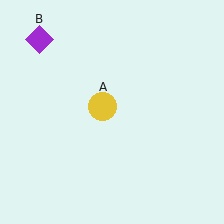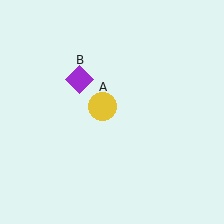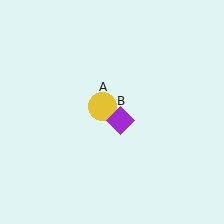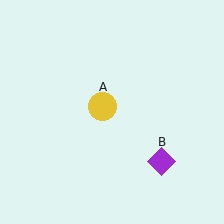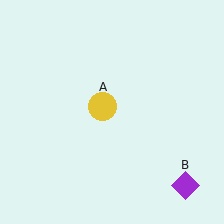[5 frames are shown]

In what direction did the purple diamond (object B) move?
The purple diamond (object B) moved down and to the right.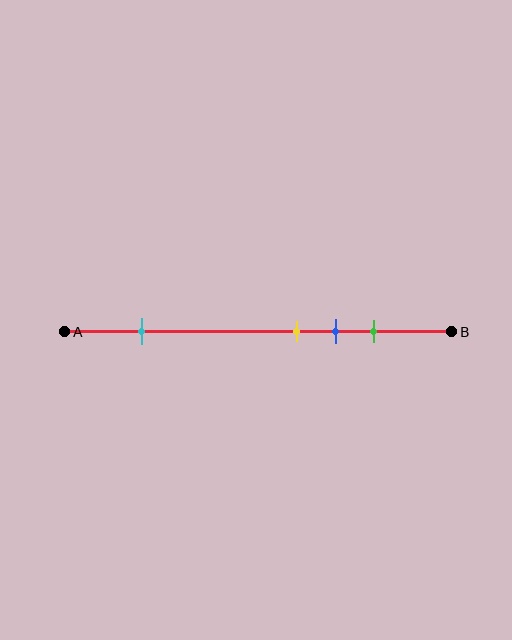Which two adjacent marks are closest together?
The yellow and blue marks are the closest adjacent pair.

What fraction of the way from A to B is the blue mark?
The blue mark is approximately 70% (0.7) of the way from A to B.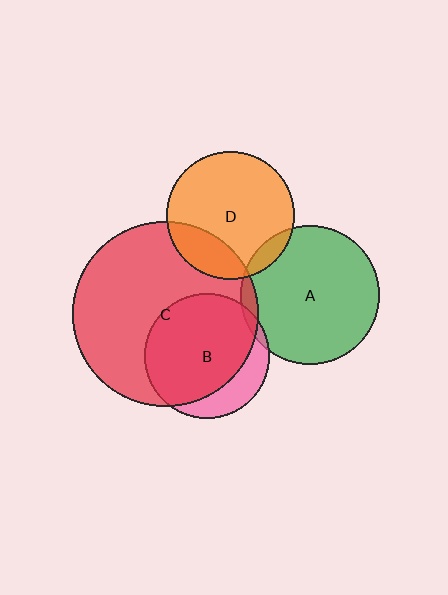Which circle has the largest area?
Circle C (red).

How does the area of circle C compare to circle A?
Approximately 1.8 times.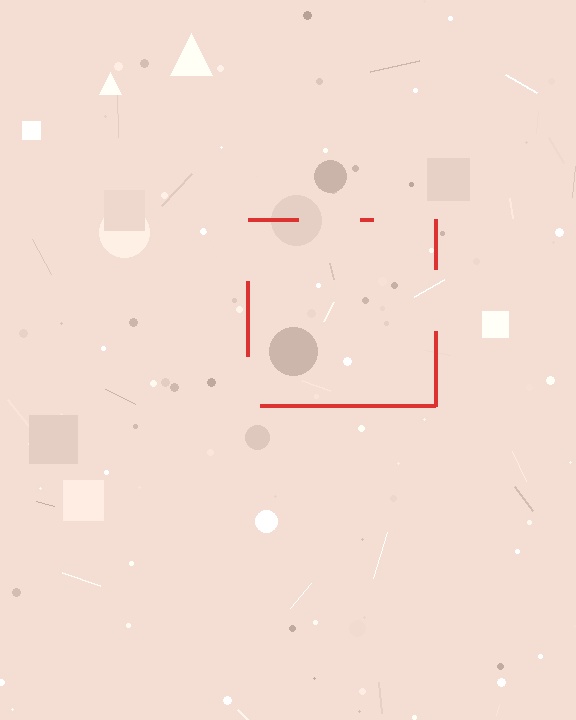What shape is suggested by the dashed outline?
The dashed outline suggests a square.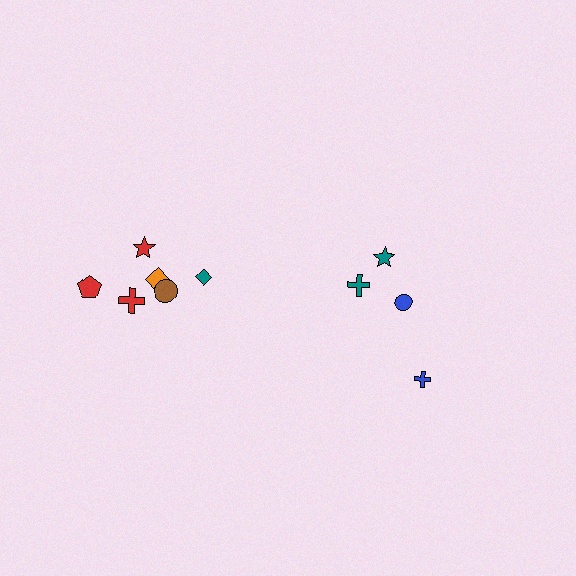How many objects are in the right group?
There are 4 objects.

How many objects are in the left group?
There are 6 objects.